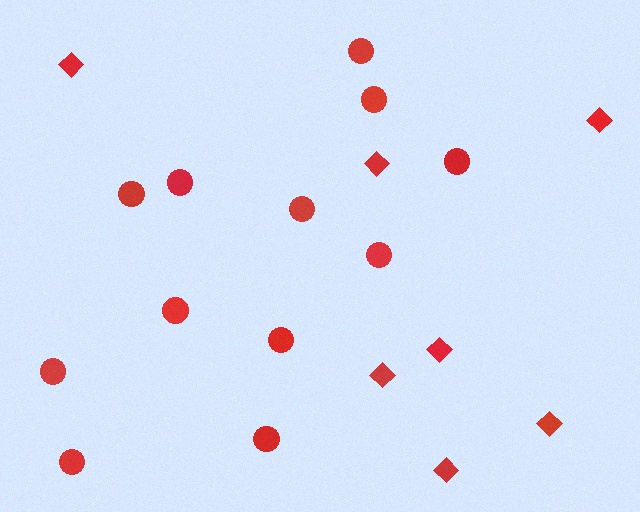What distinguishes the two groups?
There are 2 groups: one group of circles (12) and one group of diamonds (7).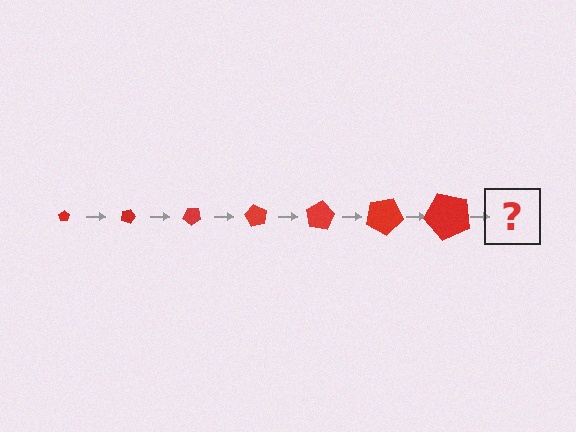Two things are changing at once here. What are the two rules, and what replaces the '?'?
The two rules are that the pentagon grows larger each step and it rotates 20 degrees each step. The '?' should be a pentagon, larger than the previous one and rotated 140 degrees from the start.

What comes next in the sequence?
The next element should be a pentagon, larger than the previous one and rotated 140 degrees from the start.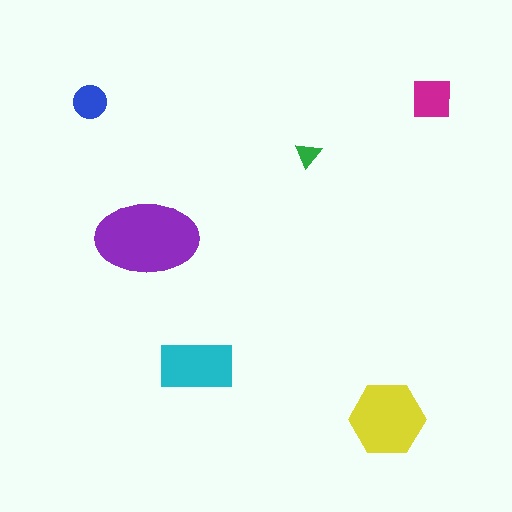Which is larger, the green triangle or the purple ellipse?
The purple ellipse.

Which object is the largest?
The purple ellipse.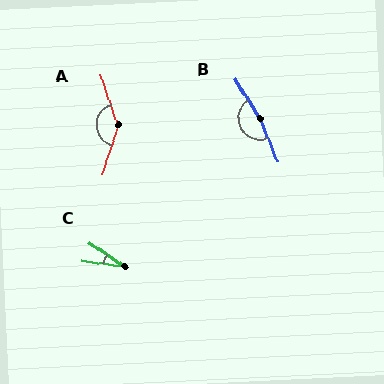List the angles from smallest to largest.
C (26°), A (143°), B (168°).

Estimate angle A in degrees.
Approximately 143 degrees.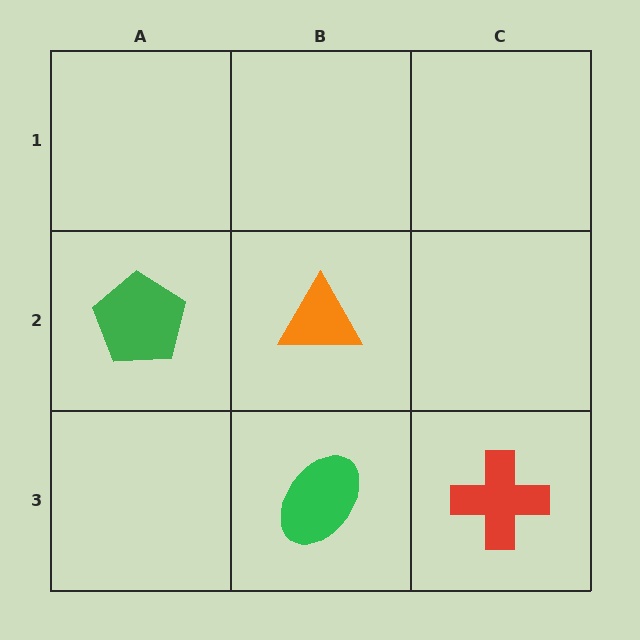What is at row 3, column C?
A red cross.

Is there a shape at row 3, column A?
No, that cell is empty.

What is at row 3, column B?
A green ellipse.